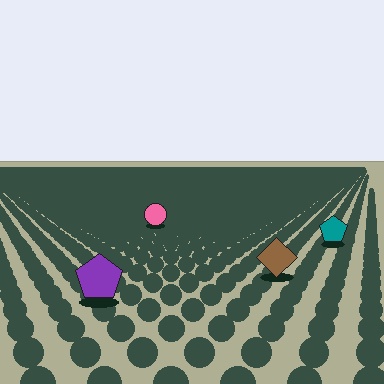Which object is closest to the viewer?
The purple pentagon is closest. The texture marks near it are larger and more spread out.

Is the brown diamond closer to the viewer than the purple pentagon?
No. The purple pentagon is closer — you can tell from the texture gradient: the ground texture is coarser near it.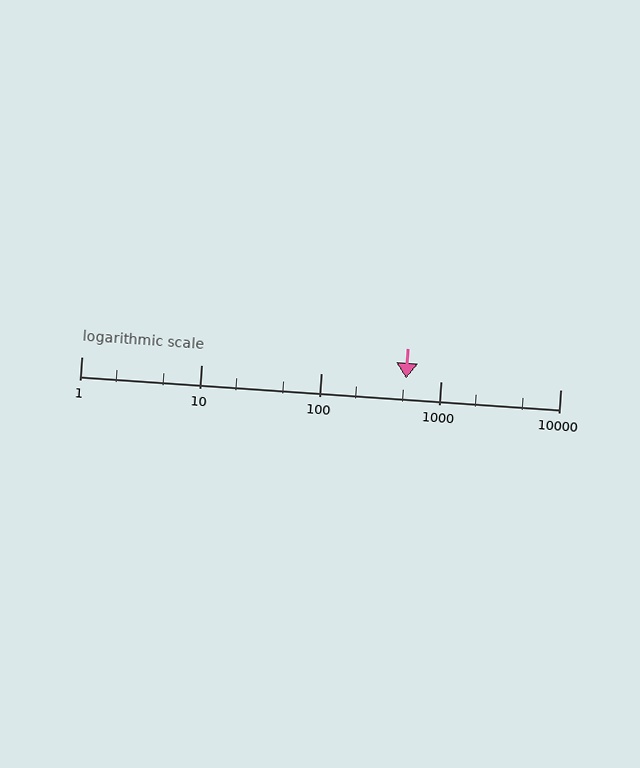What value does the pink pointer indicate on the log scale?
The pointer indicates approximately 520.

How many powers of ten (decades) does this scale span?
The scale spans 4 decades, from 1 to 10000.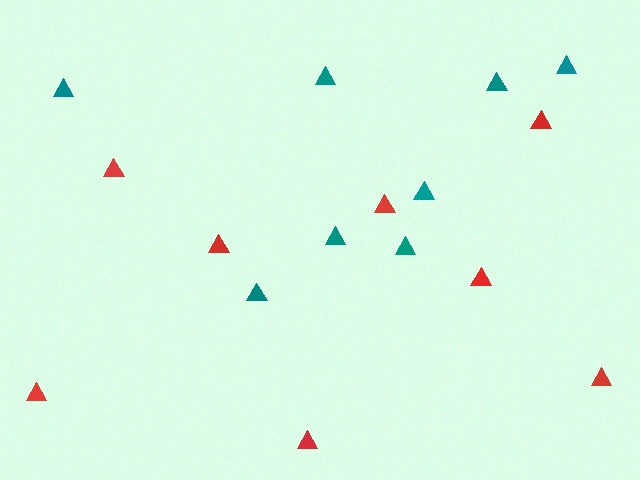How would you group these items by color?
There are 2 groups: one group of red triangles (8) and one group of teal triangles (8).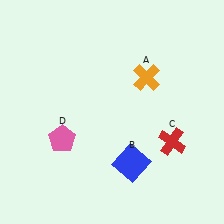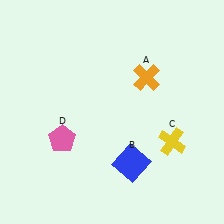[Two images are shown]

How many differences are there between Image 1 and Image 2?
There is 1 difference between the two images.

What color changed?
The cross (C) changed from red in Image 1 to yellow in Image 2.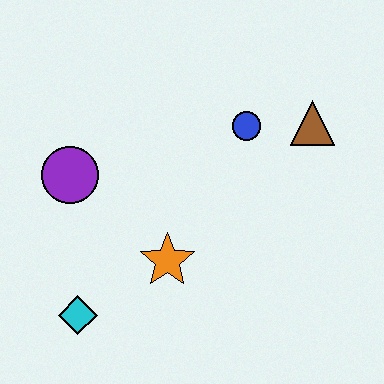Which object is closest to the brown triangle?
The blue circle is closest to the brown triangle.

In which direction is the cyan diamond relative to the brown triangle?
The cyan diamond is to the left of the brown triangle.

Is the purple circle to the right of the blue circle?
No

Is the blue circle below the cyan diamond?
No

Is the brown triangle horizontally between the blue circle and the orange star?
No